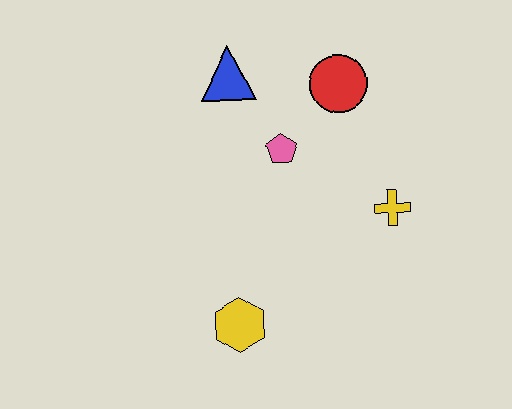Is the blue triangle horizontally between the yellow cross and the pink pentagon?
No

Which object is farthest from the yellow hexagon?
The red circle is farthest from the yellow hexagon.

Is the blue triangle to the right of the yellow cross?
No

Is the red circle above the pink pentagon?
Yes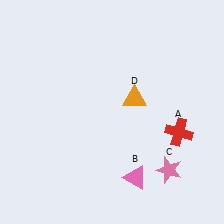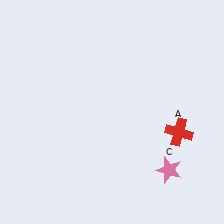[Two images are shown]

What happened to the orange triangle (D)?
The orange triangle (D) was removed in Image 2. It was in the top-right area of Image 1.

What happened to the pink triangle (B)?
The pink triangle (B) was removed in Image 2. It was in the bottom-right area of Image 1.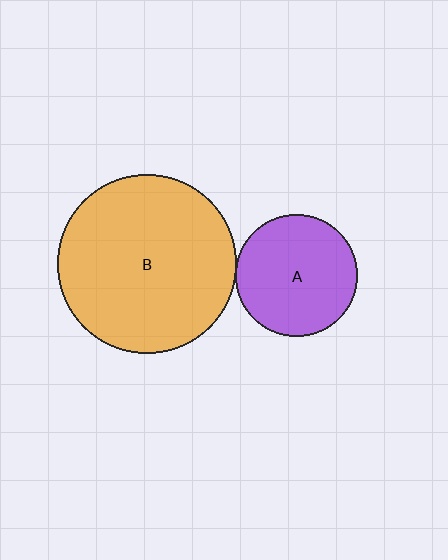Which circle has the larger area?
Circle B (orange).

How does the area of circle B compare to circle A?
Approximately 2.2 times.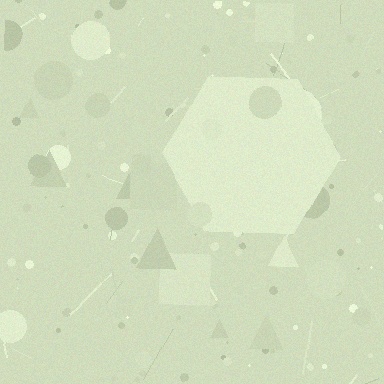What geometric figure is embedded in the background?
A hexagon is embedded in the background.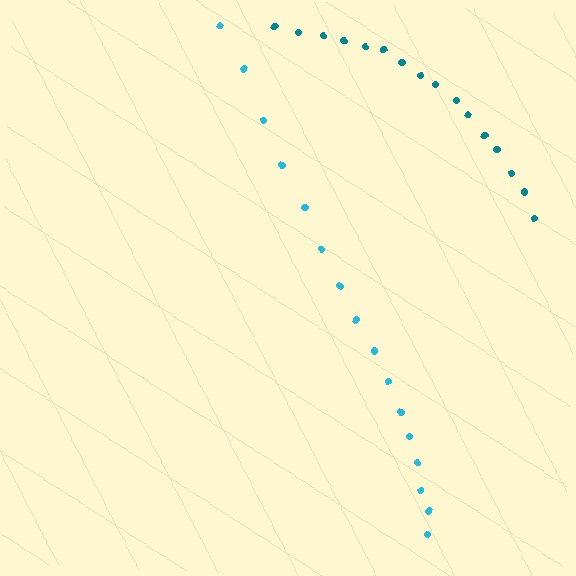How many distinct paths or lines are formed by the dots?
There are 2 distinct paths.